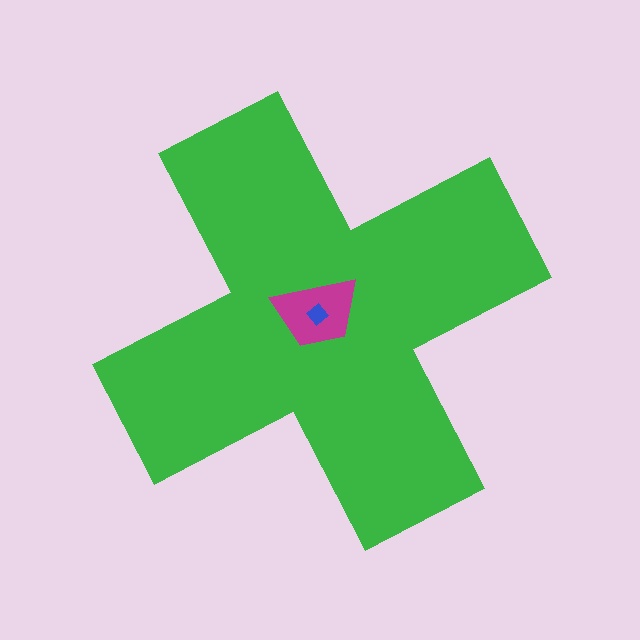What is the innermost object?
The blue diamond.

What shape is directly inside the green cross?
The magenta trapezoid.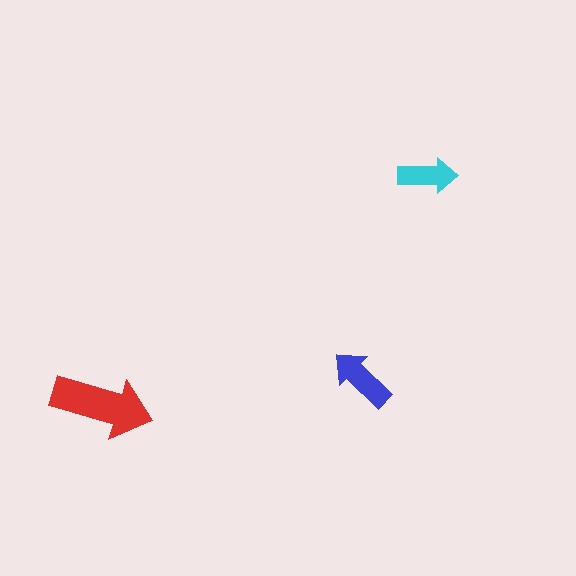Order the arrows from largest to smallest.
the red one, the blue one, the cyan one.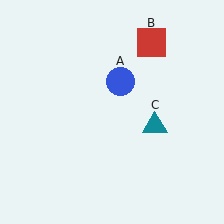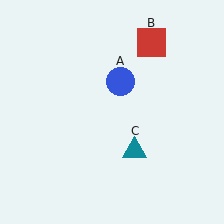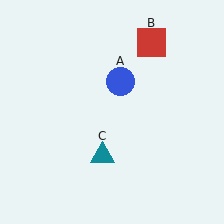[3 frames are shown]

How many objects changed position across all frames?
1 object changed position: teal triangle (object C).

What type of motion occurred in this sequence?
The teal triangle (object C) rotated clockwise around the center of the scene.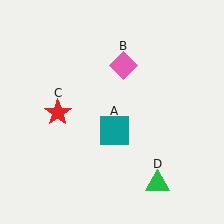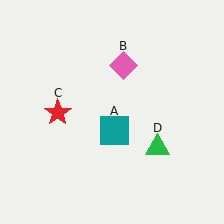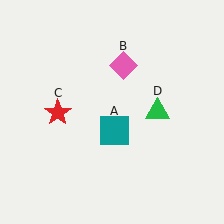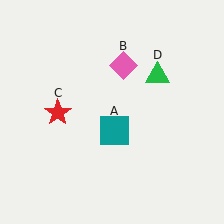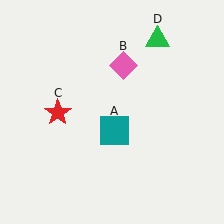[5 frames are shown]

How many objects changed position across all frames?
1 object changed position: green triangle (object D).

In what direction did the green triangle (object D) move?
The green triangle (object D) moved up.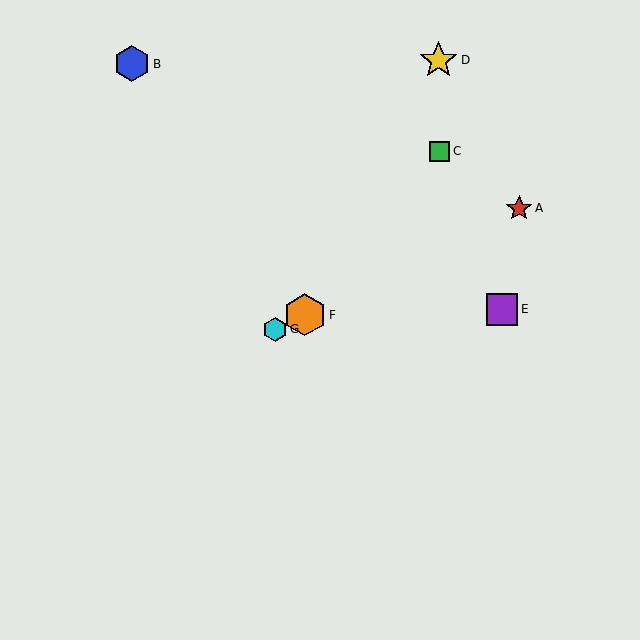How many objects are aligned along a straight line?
3 objects (A, F, G) are aligned along a straight line.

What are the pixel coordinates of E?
Object E is at (502, 309).